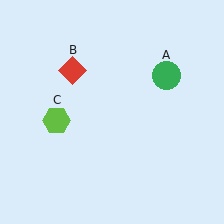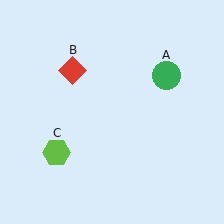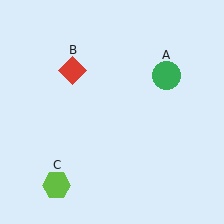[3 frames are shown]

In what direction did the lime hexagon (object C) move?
The lime hexagon (object C) moved down.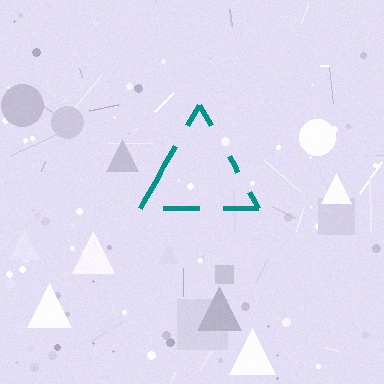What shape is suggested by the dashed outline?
The dashed outline suggests a triangle.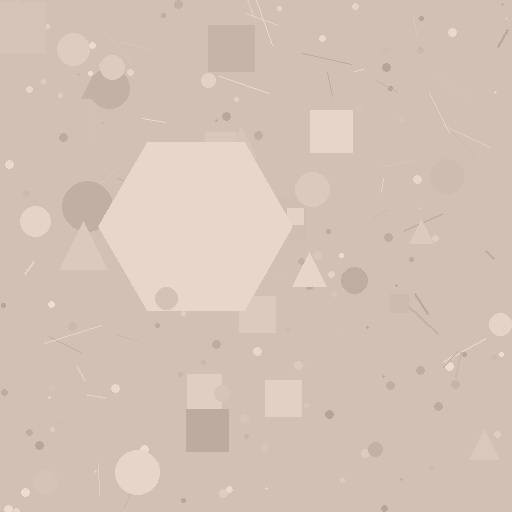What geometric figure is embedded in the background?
A hexagon is embedded in the background.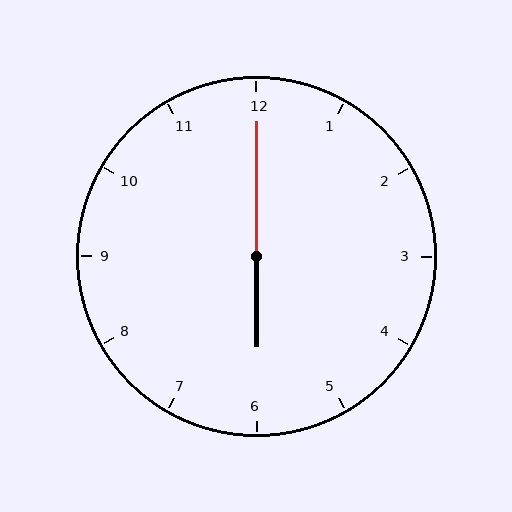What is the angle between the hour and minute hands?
Approximately 180 degrees.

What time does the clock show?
6:00.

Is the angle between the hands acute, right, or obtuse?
It is obtuse.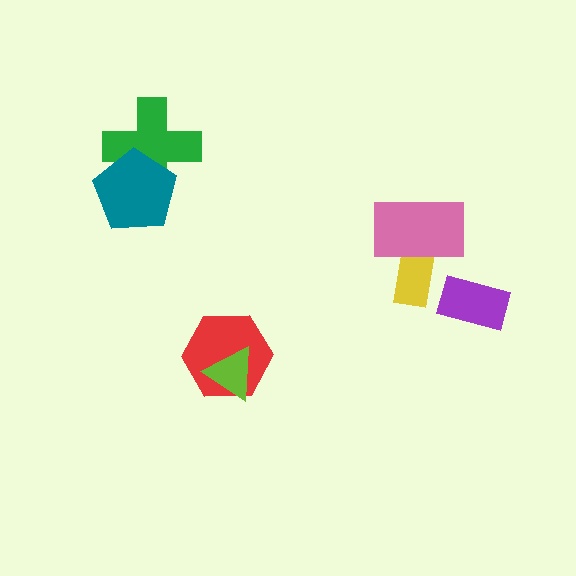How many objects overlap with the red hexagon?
1 object overlaps with the red hexagon.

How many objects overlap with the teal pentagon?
1 object overlaps with the teal pentagon.